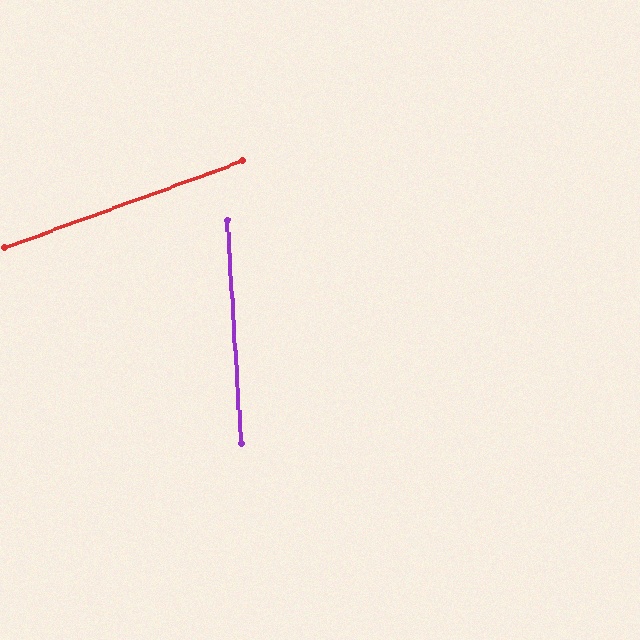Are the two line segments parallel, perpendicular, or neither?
Neither parallel nor perpendicular — they differ by about 73°.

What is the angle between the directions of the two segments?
Approximately 73 degrees.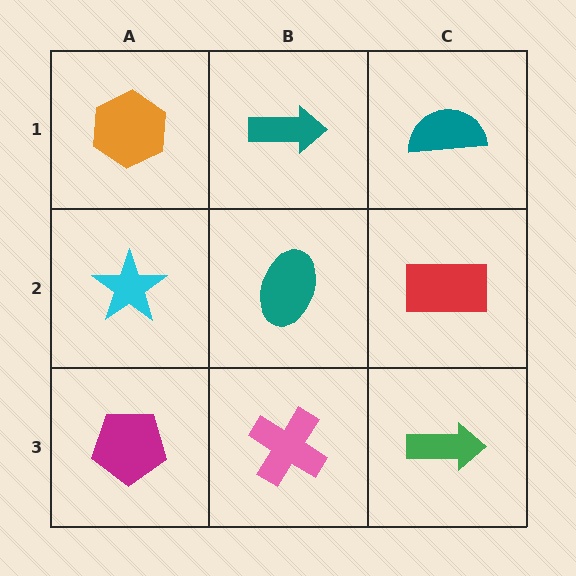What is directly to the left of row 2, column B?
A cyan star.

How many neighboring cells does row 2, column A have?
3.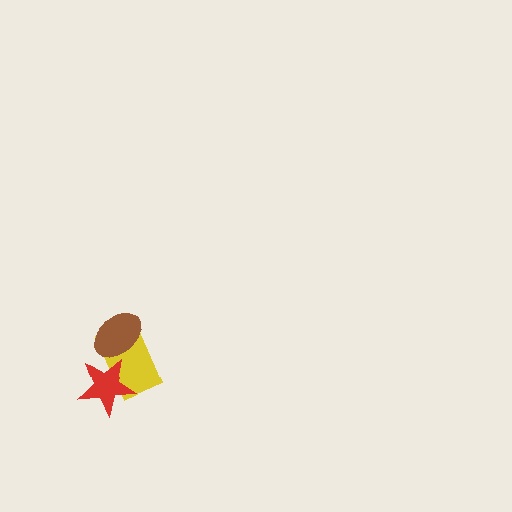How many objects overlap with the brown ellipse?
1 object overlaps with the brown ellipse.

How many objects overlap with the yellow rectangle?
2 objects overlap with the yellow rectangle.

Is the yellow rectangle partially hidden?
Yes, it is partially covered by another shape.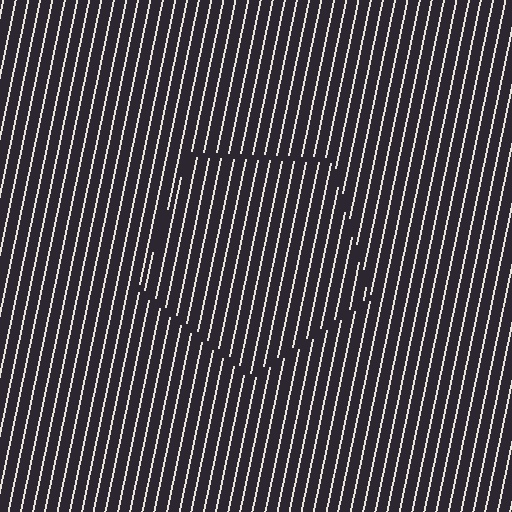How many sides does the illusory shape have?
5 sides — the line-ends trace a pentagon.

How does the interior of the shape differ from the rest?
The interior of the shape contains the same grating, shifted by half a period — the contour is defined by the phase discontinuity where line-ends from the inner and outer gratings abut.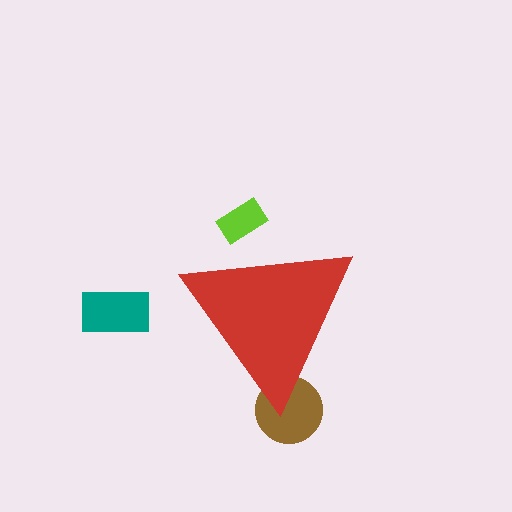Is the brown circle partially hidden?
Yes, the brown circle is partially hidden behind the red triangle.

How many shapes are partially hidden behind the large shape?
2 shapes are partially hidden.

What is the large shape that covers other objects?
A red triangle.